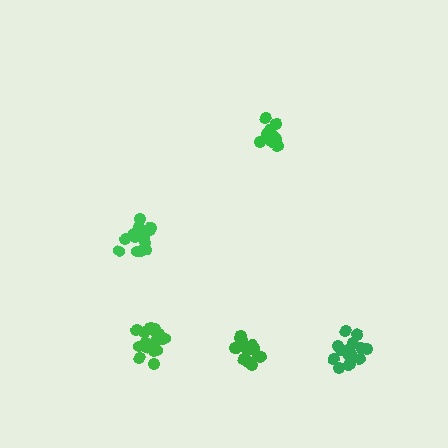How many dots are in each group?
Group 1: 16 dots, Group 2: 16 dots, Group 3: 12 dots, Group 4: 13 dots, Group 5: 17 dots (74 total).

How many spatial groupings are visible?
There are 5 spatial groupings.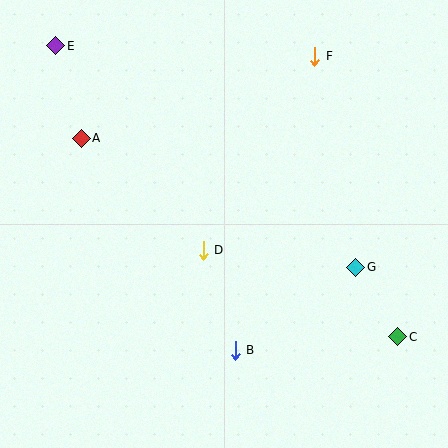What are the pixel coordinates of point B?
Point B is at (235, 350).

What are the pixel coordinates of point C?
Point C is at (398, 337).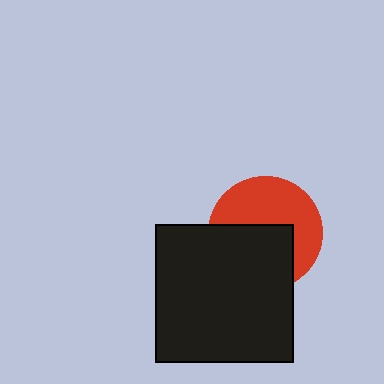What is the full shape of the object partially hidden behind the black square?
The partially hidden object is a red circle.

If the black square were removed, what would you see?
You would see the complete red circle.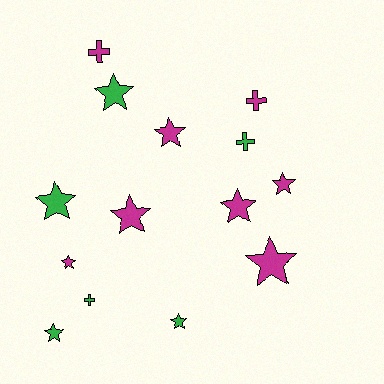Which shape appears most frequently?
Star, with 10 objects.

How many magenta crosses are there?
There are 2 magenta crosses.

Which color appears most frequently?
Magenta, with 8 objects.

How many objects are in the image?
There are 14 objects.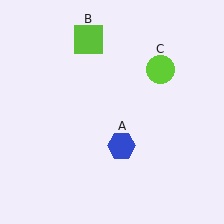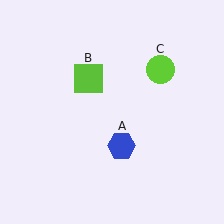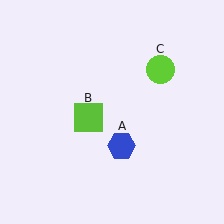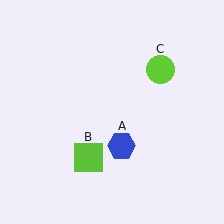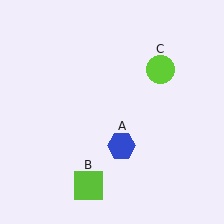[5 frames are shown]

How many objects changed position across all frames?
1 object changed position: lime square (object B).